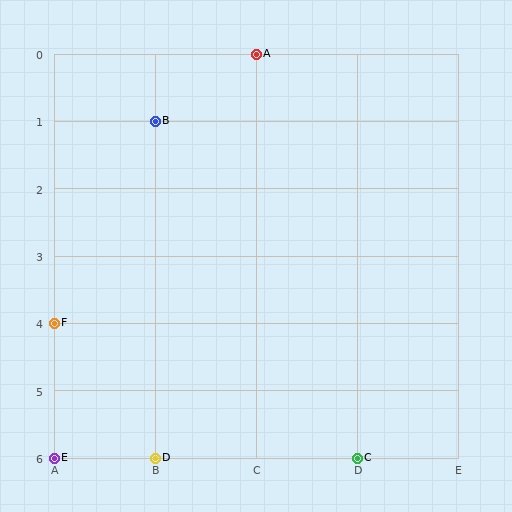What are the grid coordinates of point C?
Point C is at grid coordinates (D, 6).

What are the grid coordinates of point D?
Point D is at grid coordinates (B, 6).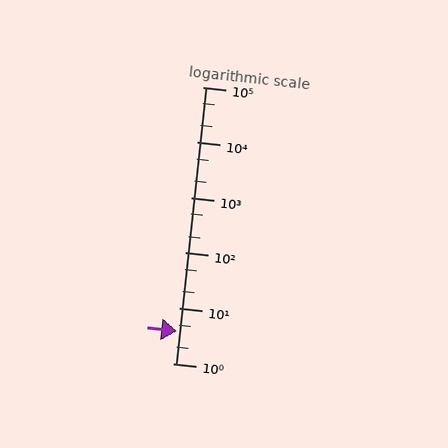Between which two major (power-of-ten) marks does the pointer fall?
The pointer is between 1 and 10.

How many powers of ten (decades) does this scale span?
The scale spans 5 decades, from 1 to 100000.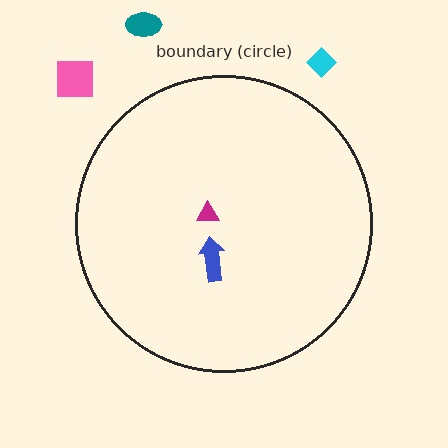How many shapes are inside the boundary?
2 inside, 3 outside.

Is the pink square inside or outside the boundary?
Outside.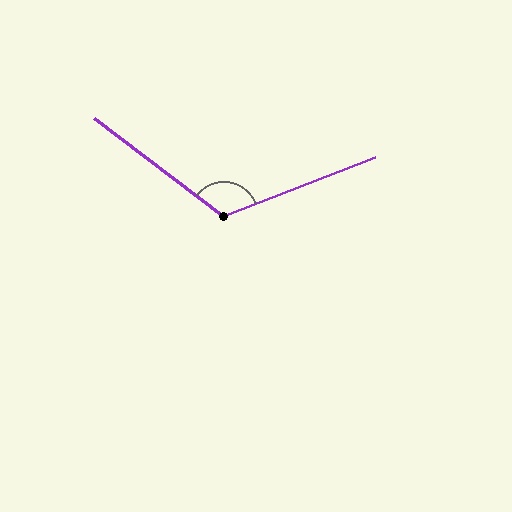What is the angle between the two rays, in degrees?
Approximately 122 degrees.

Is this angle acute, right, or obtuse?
It is obtuse.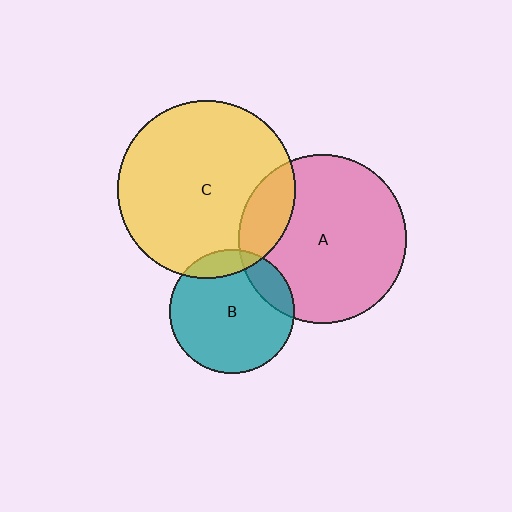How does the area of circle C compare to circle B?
Approximately 2.1 times.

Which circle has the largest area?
Circle C (yellow).